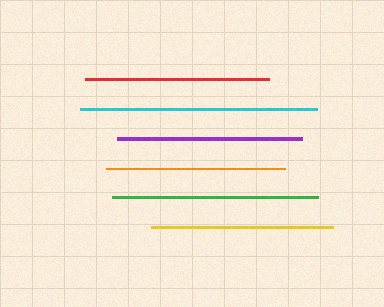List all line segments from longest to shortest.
From longest to shortest: cyan, green, purple, red, yellow, orange.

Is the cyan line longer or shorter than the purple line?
The cyan line is longer than the purple line.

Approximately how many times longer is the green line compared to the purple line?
The green line is approximately 1.1 times the length of the purple line.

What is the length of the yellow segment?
The yellow segment is approximately 182 pixels long.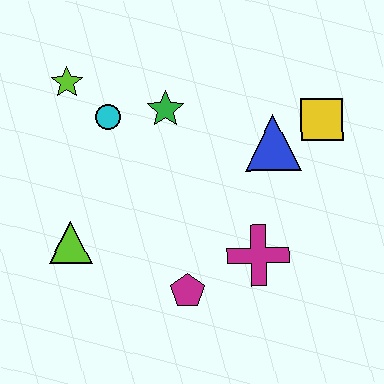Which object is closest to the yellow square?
The blue triangle is closest to the yellow square.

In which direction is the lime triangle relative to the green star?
The lime triangle is below the green star.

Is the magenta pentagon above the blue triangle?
No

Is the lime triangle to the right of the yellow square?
No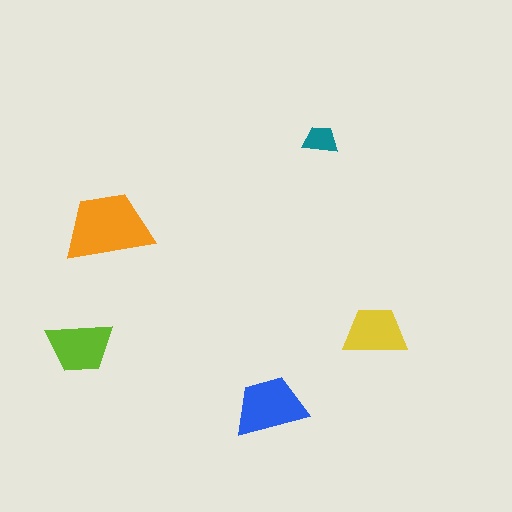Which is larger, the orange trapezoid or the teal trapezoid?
The orange one.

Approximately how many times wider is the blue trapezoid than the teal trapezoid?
About 2 times wider.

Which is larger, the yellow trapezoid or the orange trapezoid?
The orange one.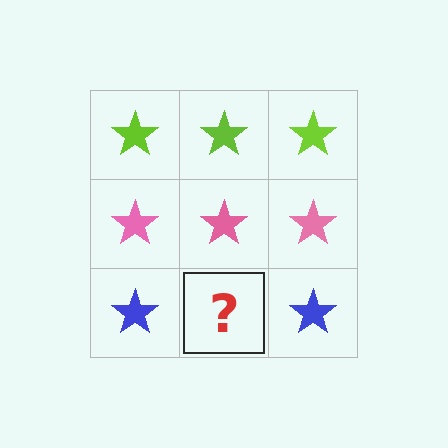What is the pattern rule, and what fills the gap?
The rule is that each row has a consistent color. The gap should be filled with a blue star.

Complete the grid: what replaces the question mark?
The question mark should be replaced with a blue star.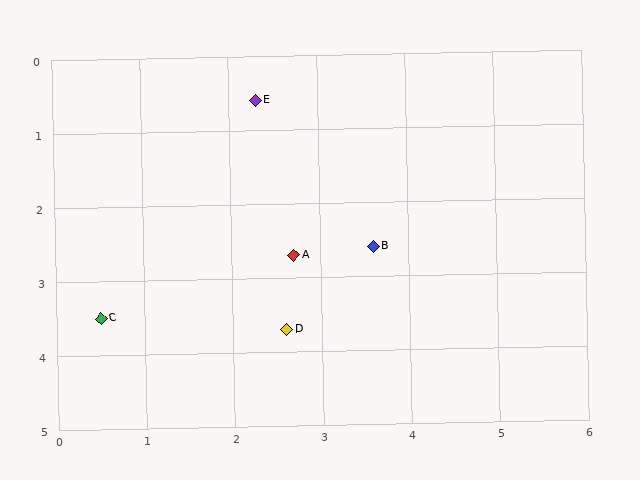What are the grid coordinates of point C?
Point C is at approximately (0.5, 3.5).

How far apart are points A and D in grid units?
Points A and D are about 1.0 grid units apart.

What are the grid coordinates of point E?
Point E is at approximately (2.3, 0.6).